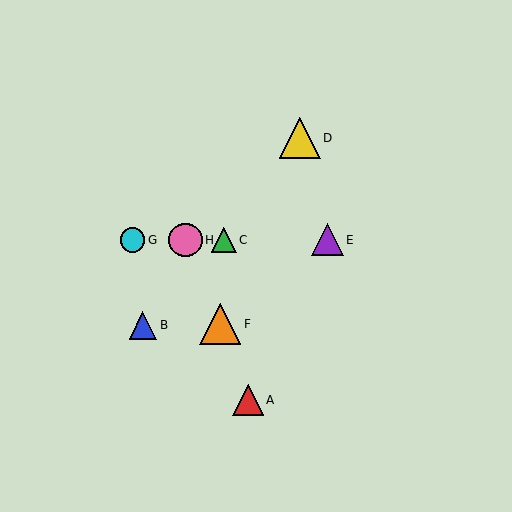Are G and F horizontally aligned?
No, G is at y≈240 and F is at y≈324.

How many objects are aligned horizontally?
4 objects (C, E, G, H) are aligned horizontally.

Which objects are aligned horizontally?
Objects C, E, G, H are aligned horizontally.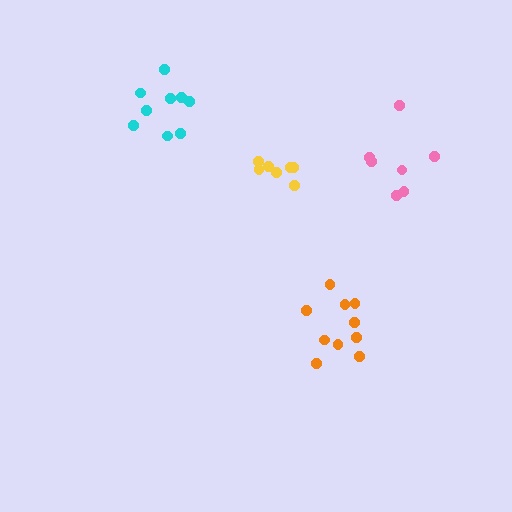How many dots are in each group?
Group 1: 10 dots, Group 2: 7 dots, Group 3: 7 dots, Group 4: 9 dots (33 total).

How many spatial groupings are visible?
There are 4 spatial groupings.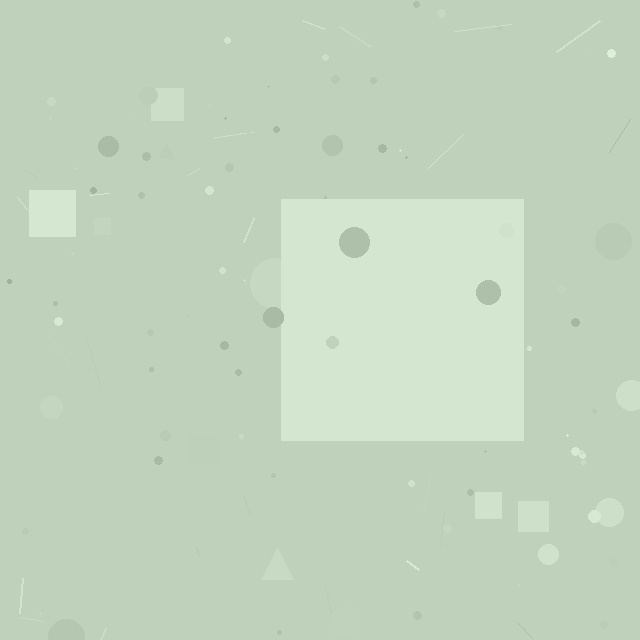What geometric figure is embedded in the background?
A square is embedded in the background.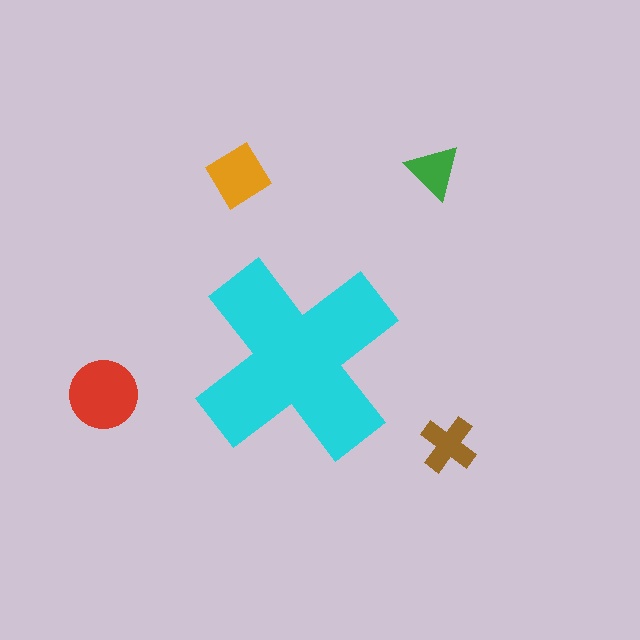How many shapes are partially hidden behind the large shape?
0 shapes are partially hidden.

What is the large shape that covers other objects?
A cyan cross.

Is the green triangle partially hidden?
No, the green triangle is fully visible.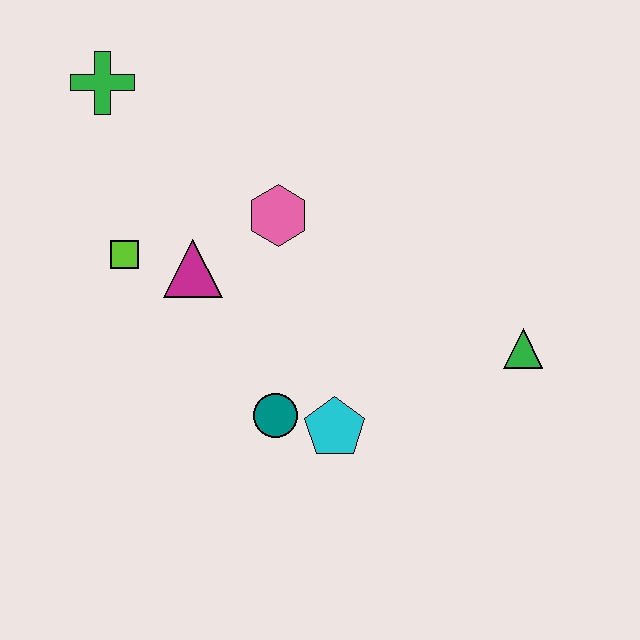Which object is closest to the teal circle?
The cyan pentagon is closest to the teal circle.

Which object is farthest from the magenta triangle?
The green triangle is farthest from the magenta triangle.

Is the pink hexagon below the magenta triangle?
No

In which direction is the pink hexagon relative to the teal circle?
The pink hexagon is above the teal circle.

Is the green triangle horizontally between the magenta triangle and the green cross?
No